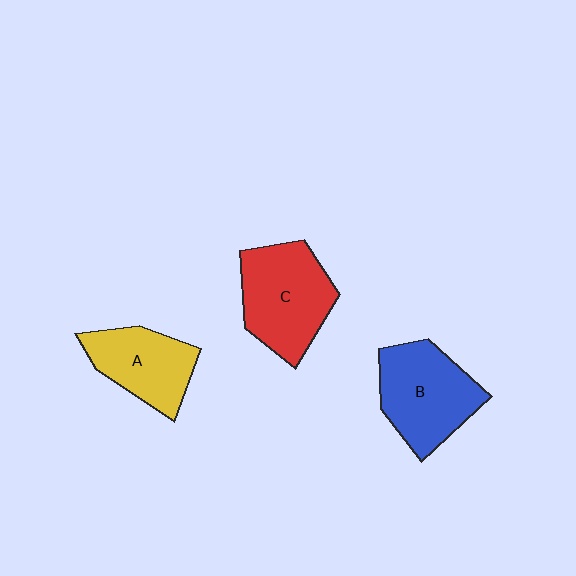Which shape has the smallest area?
Shape A (yellow).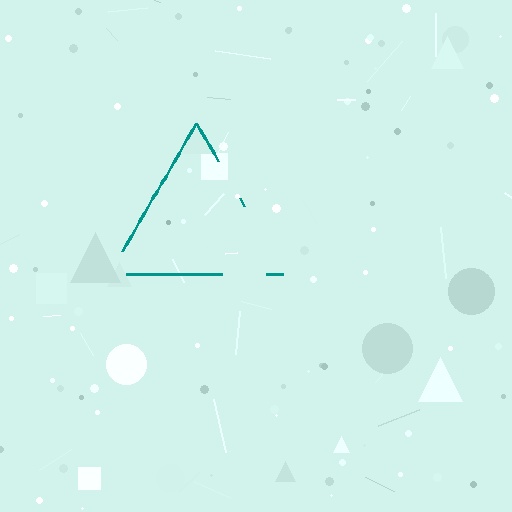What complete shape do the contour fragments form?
The contour fragments form a triangle.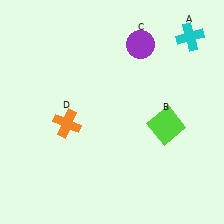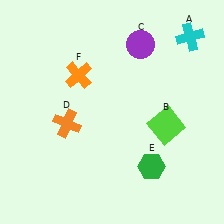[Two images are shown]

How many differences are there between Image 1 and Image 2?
There are 2 differences between the two images.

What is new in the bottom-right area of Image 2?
A green hexagon (E) was added in the bottom-right area of Image 2.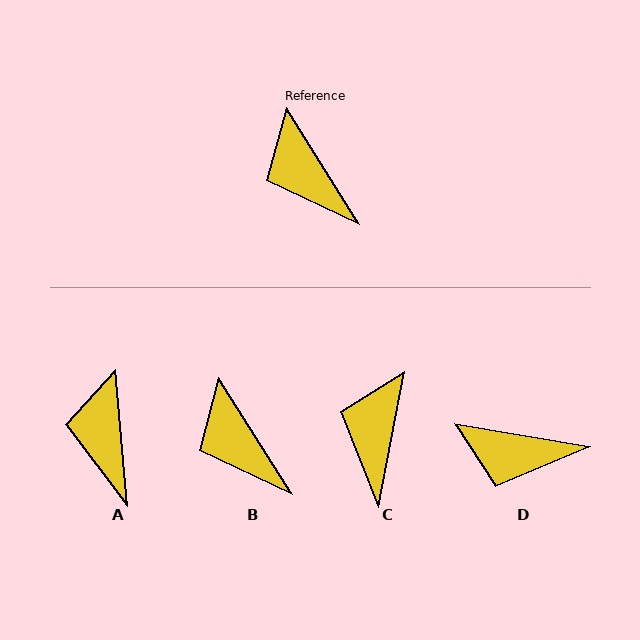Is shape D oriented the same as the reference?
No, it is off by about 48 degrees.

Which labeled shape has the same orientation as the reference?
B.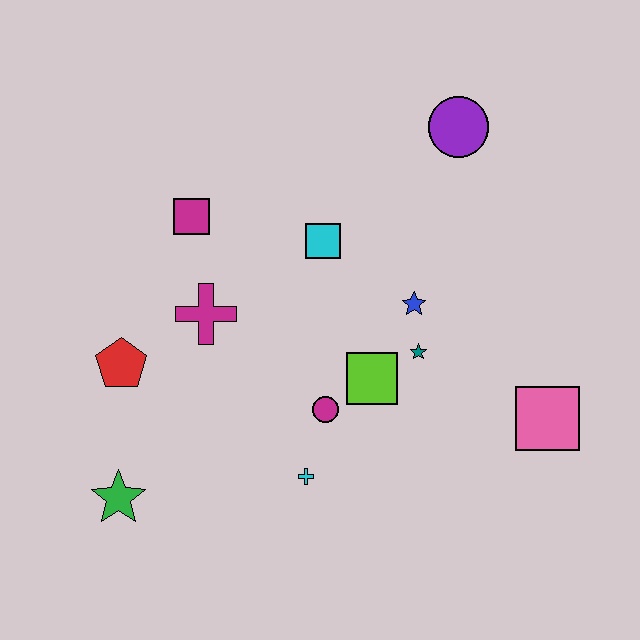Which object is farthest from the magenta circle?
The purple circle is farthest from the magenta circle.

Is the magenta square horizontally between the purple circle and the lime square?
No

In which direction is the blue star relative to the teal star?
The blue star is above the teal star.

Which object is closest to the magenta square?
The magenta cross is closest to the magenta square.